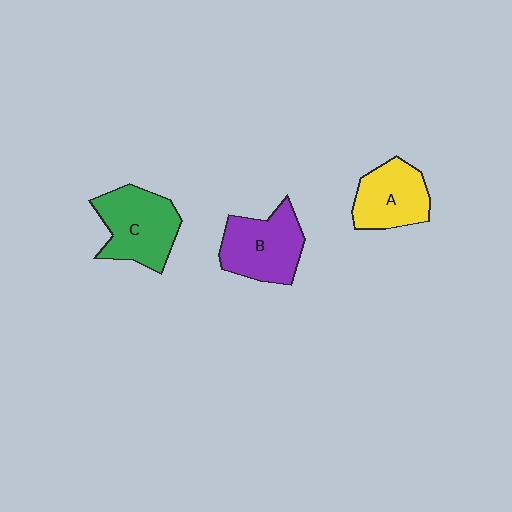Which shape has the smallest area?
Shape A (yellow).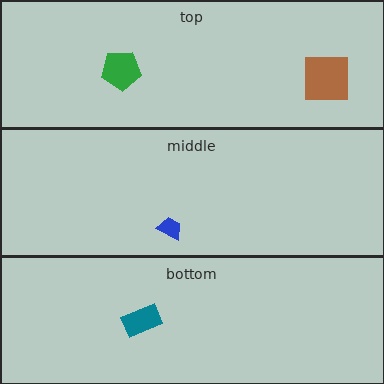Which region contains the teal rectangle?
The bottom region.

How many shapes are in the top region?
2.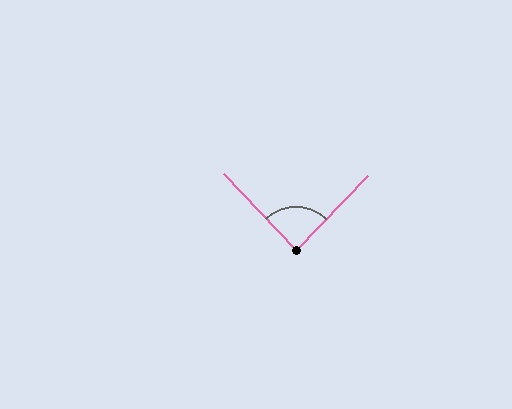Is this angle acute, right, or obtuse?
It is approximately a right angle.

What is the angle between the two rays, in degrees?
Approximately 87 degrees.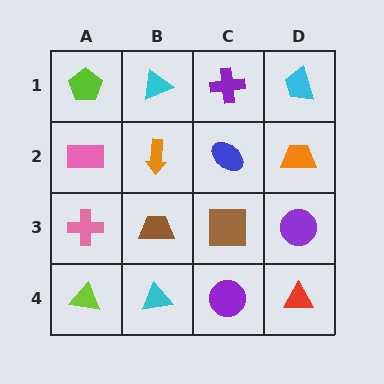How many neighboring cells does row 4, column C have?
3.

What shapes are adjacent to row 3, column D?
An orange trapezoid (row 2, column D), a red triangle (row 4, column D), a brown square (row 3, column C).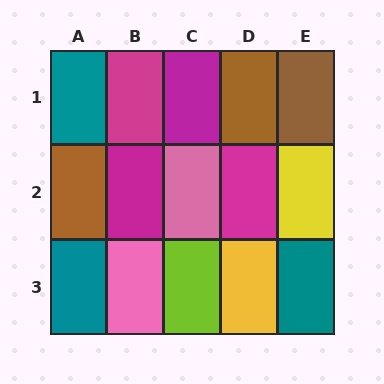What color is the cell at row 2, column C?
Pink.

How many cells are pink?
2 cells are pink.